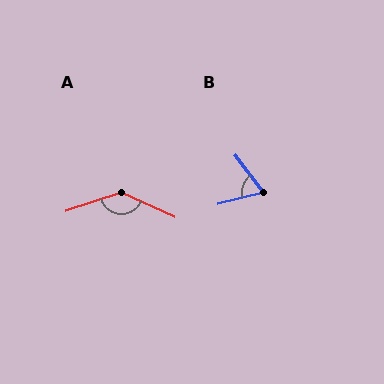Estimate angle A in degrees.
Approximately 137 degrees.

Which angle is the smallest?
B, at approximately 66 degrees.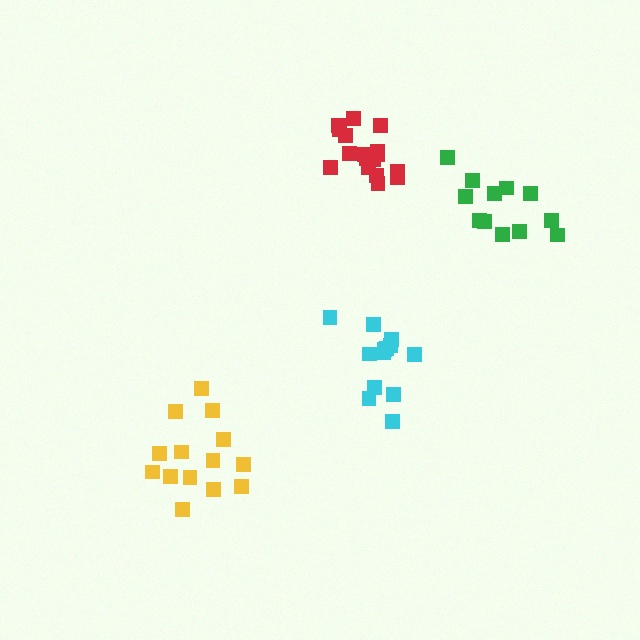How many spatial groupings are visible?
There are 4 spatial groupings.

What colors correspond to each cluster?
The clusters are colored: cyan, yellow, green, red.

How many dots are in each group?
Group 1: 13 dots, Group 2: 14 dots, Group 3: 12 dots, Group 4: 17 dots (56 total).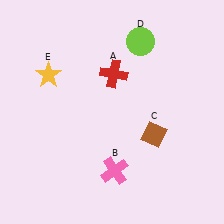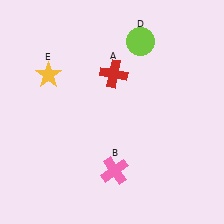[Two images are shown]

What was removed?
The brown diamond (C) was removed in Image 2.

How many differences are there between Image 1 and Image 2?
There is 1 difference between the two images.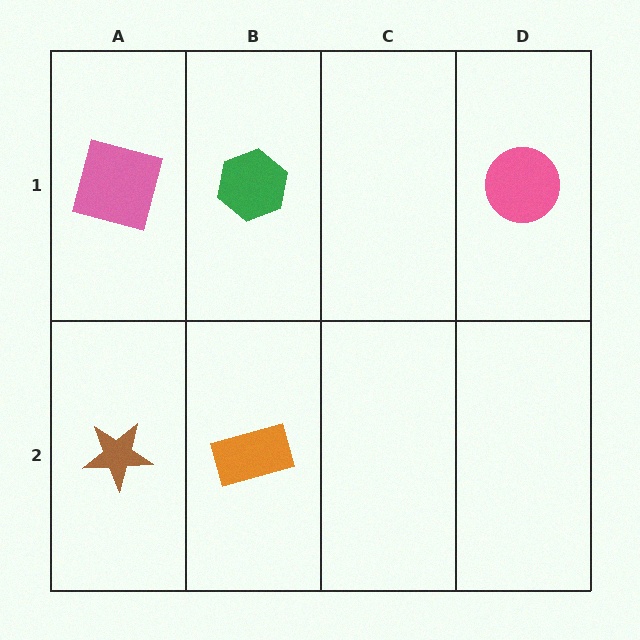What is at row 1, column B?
A green hexagon.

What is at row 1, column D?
A pink circle.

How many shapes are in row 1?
3 shapes.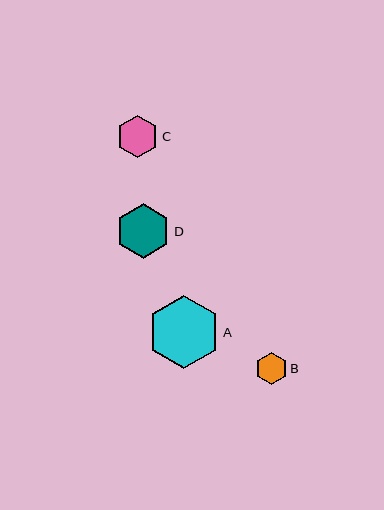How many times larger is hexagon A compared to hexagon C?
Hexagon A is approximately 1.7 times the size of hexagon C.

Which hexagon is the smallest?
Hexagon B is the smallest with a size of approximately 33 pixels.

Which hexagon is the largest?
Hexagon A is the largest with a size of approximately 73 pixels.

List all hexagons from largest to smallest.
From largest to smallest: A, D, C, B.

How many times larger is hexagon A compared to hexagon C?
Hexagon A is approximately 1.7 times the size of hexagon C.